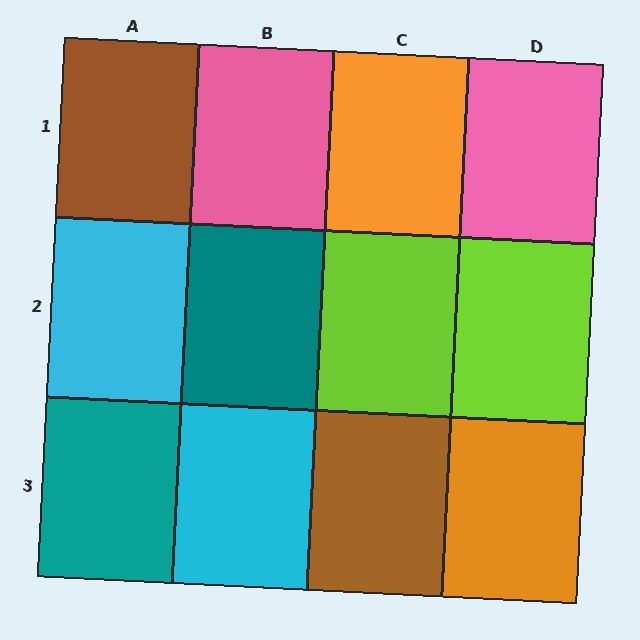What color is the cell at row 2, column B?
Teal.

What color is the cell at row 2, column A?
Cyan.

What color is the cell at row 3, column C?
Brown.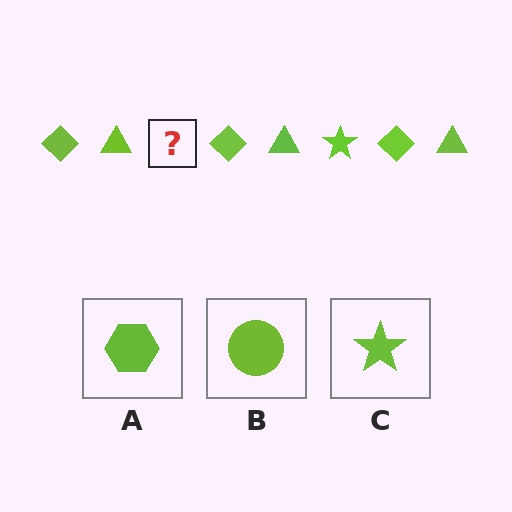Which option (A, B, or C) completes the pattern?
C.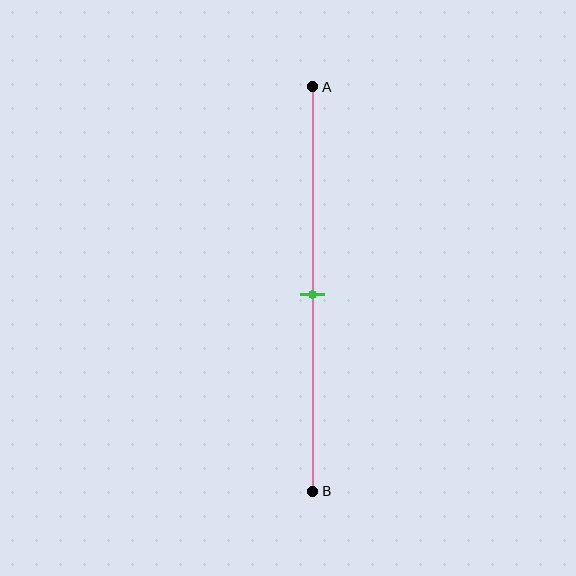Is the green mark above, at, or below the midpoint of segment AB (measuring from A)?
The green mark is approximately at the midpoint of segment AB.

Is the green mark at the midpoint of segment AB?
Yes, the mark is approximately at the midpoint.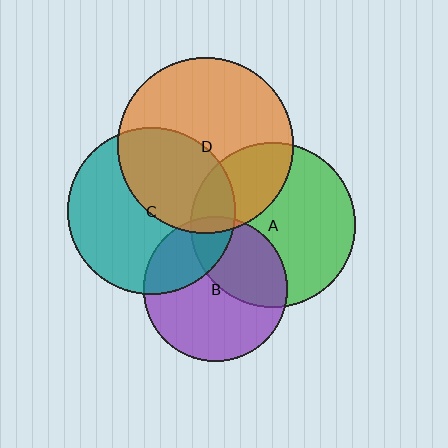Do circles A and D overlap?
Yes.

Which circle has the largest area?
Circle D (orange).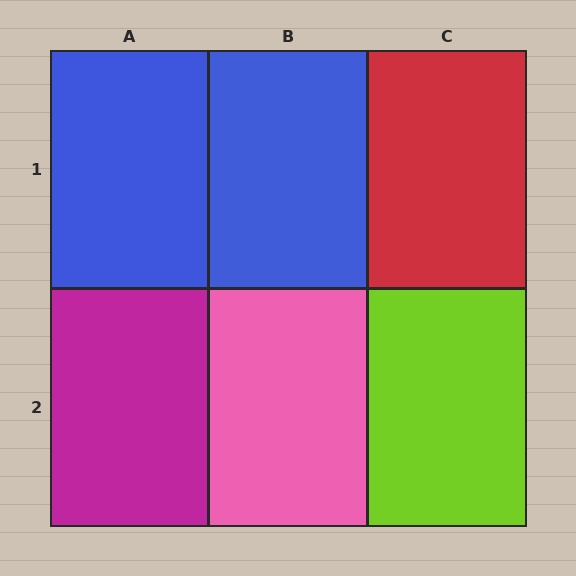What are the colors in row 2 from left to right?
Magenta, pink, lime.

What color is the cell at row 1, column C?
Red.